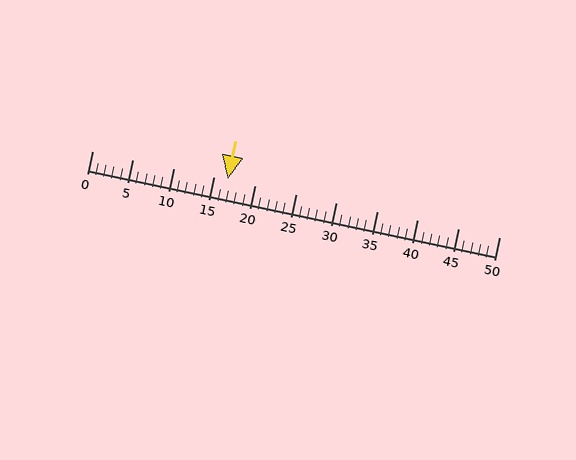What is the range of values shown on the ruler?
The ruler shows values from 0 to 50.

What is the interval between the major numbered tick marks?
The major tick marks are spaced 5 units apart.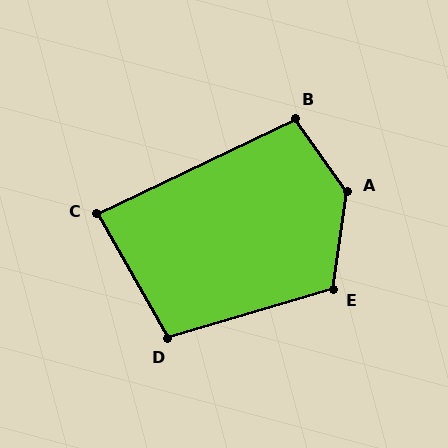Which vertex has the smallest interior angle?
C, at approximately 86 degrees.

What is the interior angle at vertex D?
Approximately 103 degrees (obtuse).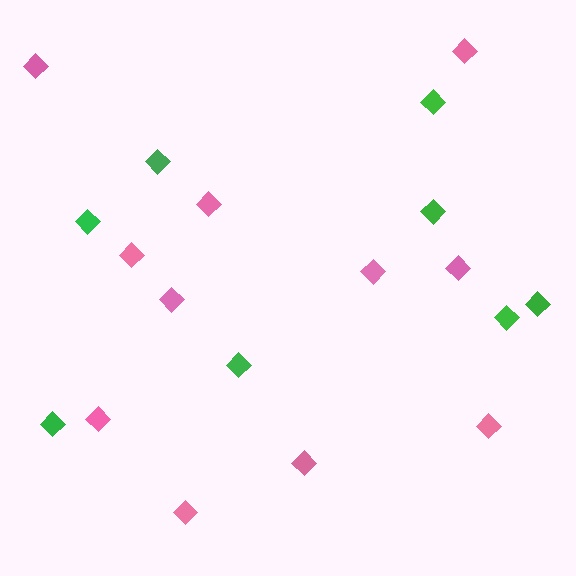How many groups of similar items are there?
There are 2 groups: one group of green diamonds (8) and one group of pink diamonds (11).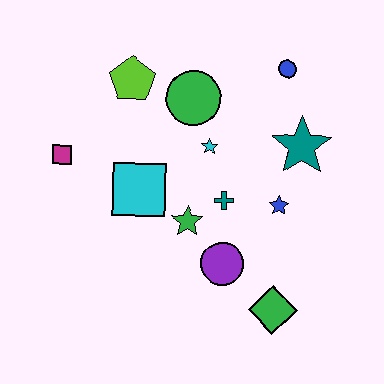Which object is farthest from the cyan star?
The green diamond is farthest from the cyan star.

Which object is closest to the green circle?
The cyan star is closest to the green circle.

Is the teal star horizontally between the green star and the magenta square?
No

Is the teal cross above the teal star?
No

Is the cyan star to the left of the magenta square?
No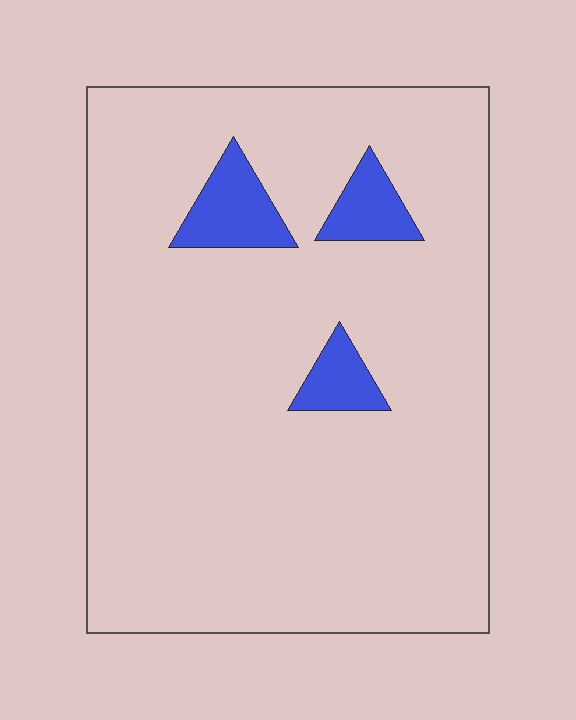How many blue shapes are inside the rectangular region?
3.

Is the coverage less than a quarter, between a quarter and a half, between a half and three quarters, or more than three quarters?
Less than a quarter.